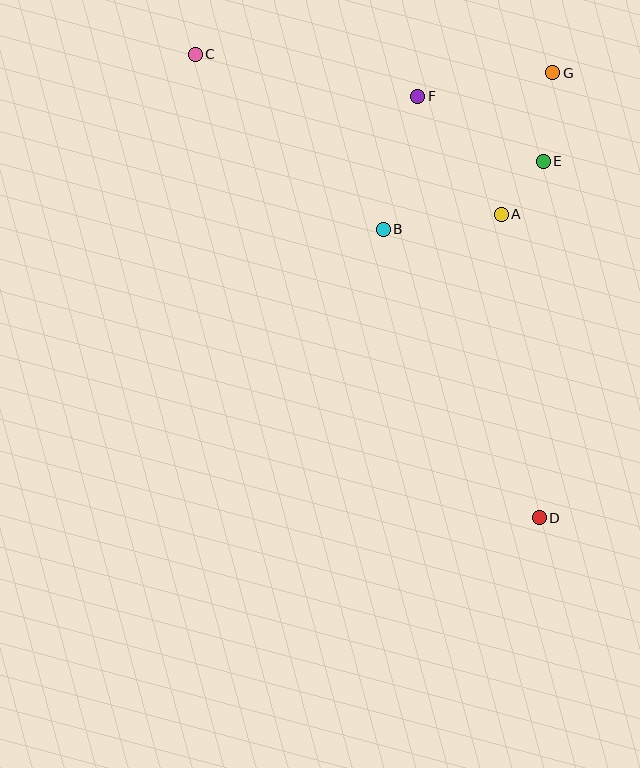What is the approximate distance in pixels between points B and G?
The distance between B and G is approximately 231 pixels.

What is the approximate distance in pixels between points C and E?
The distance between C and E is approximately 364 pixels.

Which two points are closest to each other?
Points A and E are closest to each other.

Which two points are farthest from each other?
Points C and D are farthest from each other.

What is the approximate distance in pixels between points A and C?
The distance between A and C is approximately 345 pixels.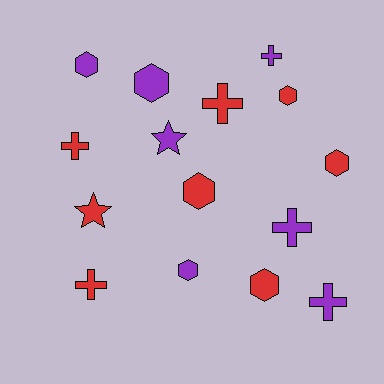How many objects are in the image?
There are 15 objects.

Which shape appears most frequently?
Hexagon, with 7 objects.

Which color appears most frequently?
Red, with 8 objects.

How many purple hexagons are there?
There are 3 purple hexagons.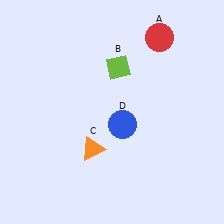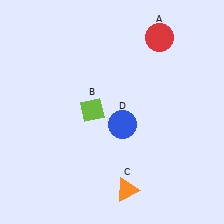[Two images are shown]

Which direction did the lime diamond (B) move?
The lime diamond (B) moved down.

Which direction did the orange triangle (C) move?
The orange triangle (C) moved down.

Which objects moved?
The objects that moved are: the lime diamond (B), the orange triangle (C).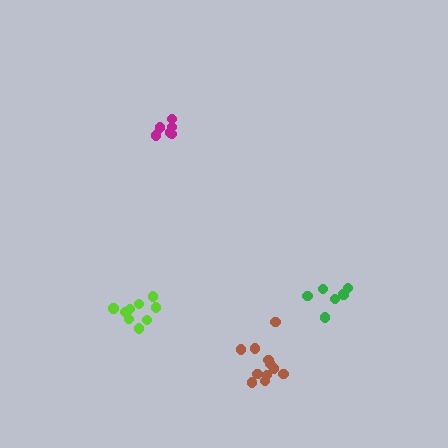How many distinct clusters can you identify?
There are 4 distinct clusters.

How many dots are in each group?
Group 1: 6 dots, Group 2: 9 dots, Group 3: 11 dots, Group 4: 6 dots (32 total).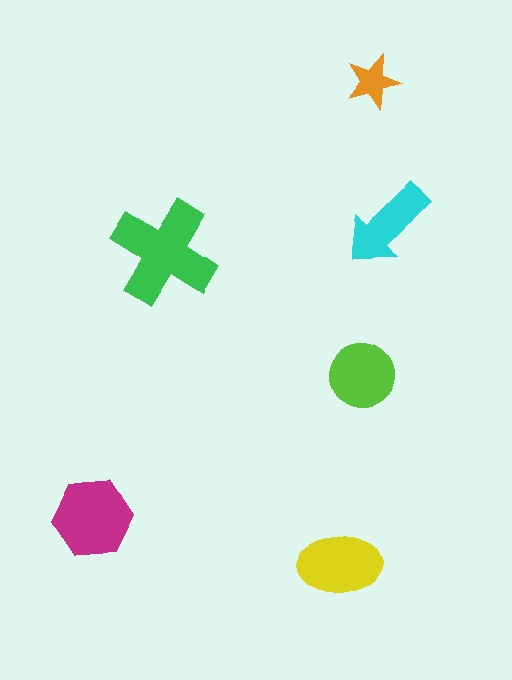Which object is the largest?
The green cross.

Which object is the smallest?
The orange star.